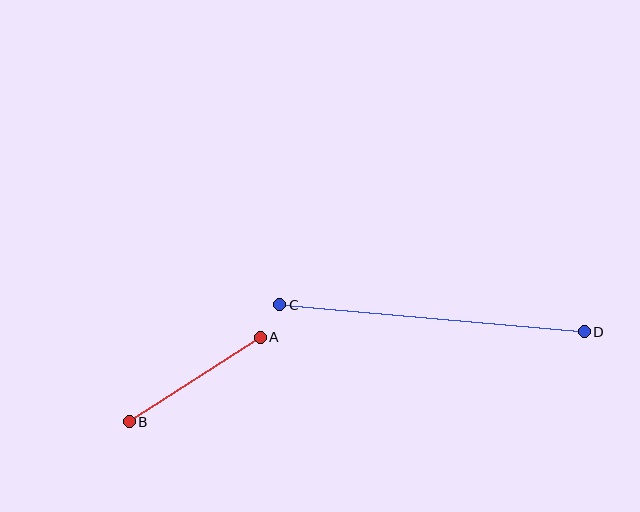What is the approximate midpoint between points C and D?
The midpoint is at approximately (432, 318) pixels.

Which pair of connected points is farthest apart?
Points C and D are farthest apart.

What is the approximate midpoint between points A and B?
The midpoint is at approximately (195, 379) pixels.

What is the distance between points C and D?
The distance is approximately 306 pixels.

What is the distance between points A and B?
The distance is approximately 156 pixels.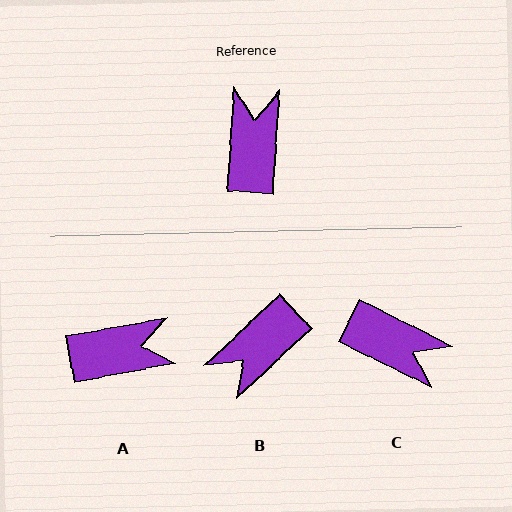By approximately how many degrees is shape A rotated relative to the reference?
Approximately 76 degrees clockwise.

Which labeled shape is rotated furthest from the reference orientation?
B, about 137 degrees away.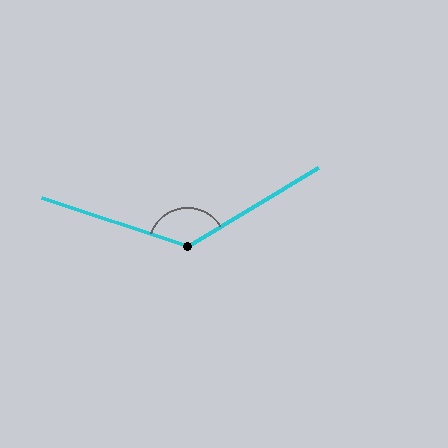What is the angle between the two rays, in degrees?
Approximately 131 degrees.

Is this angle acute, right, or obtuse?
It is obtuse.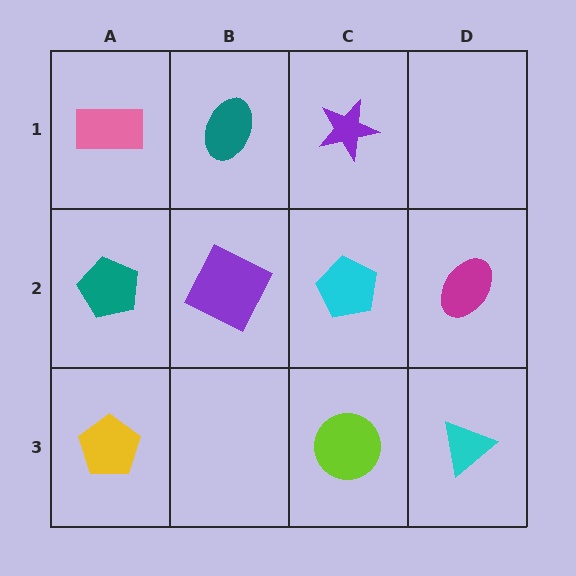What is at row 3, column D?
A cyan triangle.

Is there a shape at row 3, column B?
No, that cell is empty.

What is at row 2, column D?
A magenta ellipse.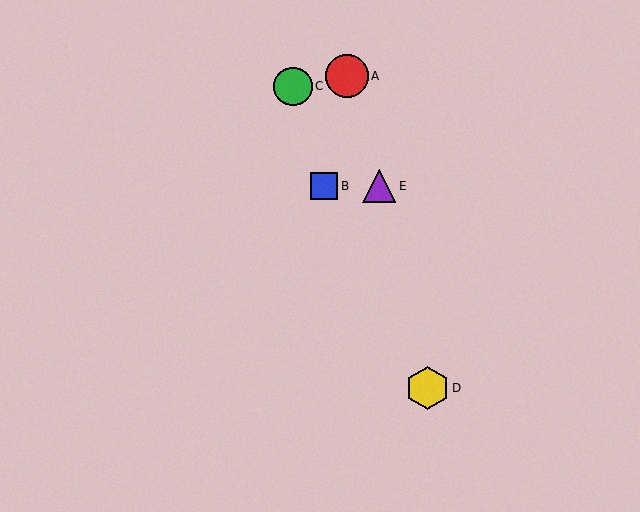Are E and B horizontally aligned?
Yes, both are at y≈186.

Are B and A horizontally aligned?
No, B is at y≈186 and A is at y≈76.